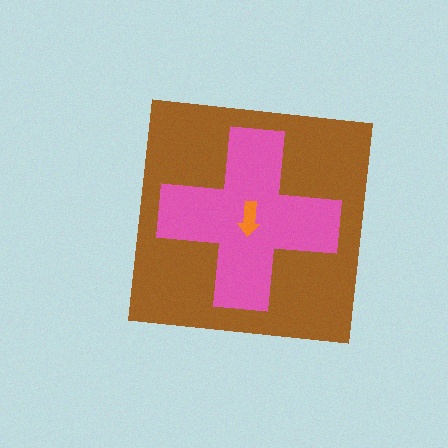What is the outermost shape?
The brown square.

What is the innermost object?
The orange arrow.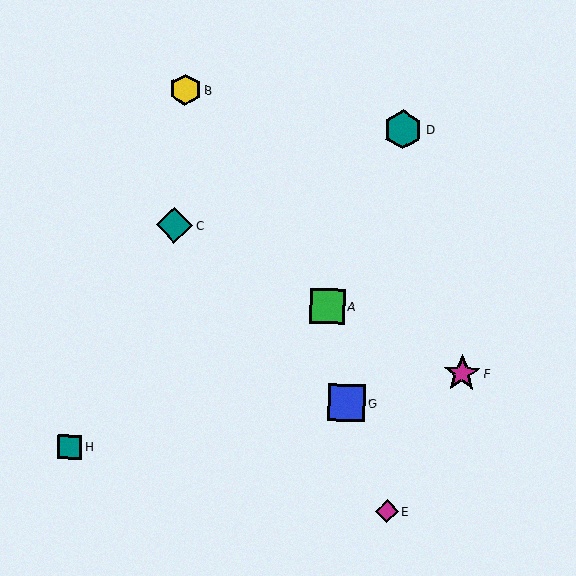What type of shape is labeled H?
Shape H is a teal square.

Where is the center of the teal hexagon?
The center of the teal hexagon is at (403, 130).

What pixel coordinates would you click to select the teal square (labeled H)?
Click at (70, 447) to select the teal square H.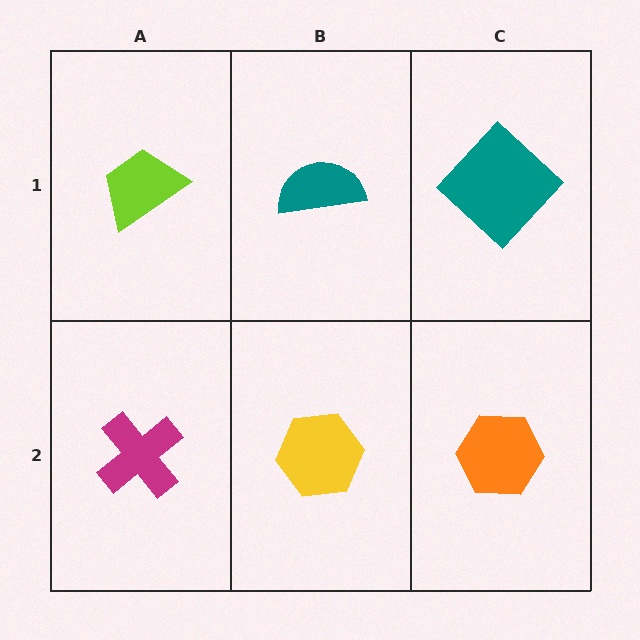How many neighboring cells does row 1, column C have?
2.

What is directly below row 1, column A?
A magenta cross.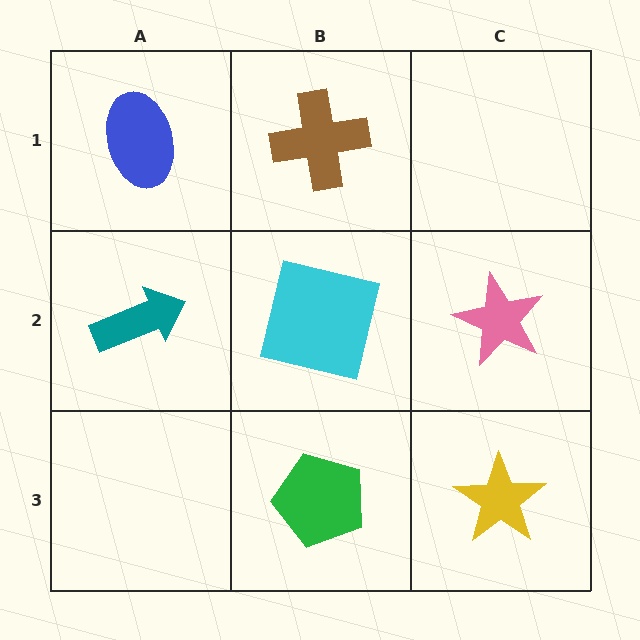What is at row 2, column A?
A teal arrow.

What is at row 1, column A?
A blue ellipse.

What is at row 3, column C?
A yellow star.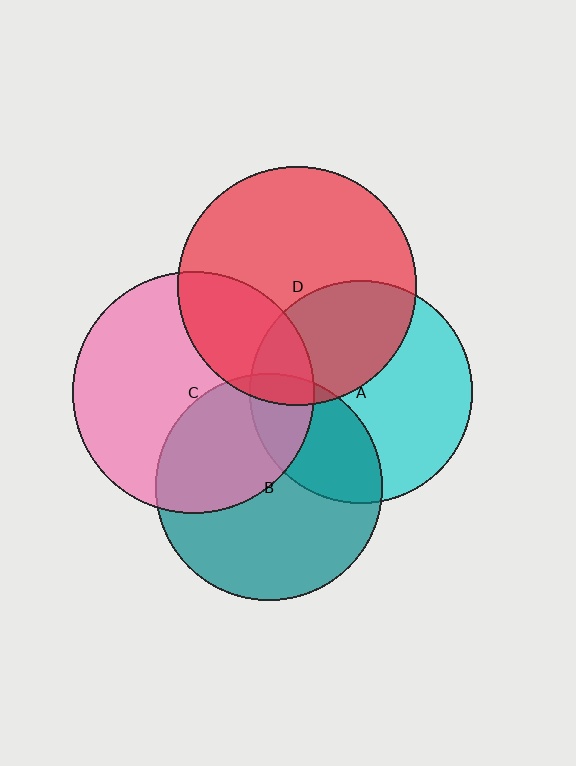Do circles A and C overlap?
Yes.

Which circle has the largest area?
Circle C (pink).